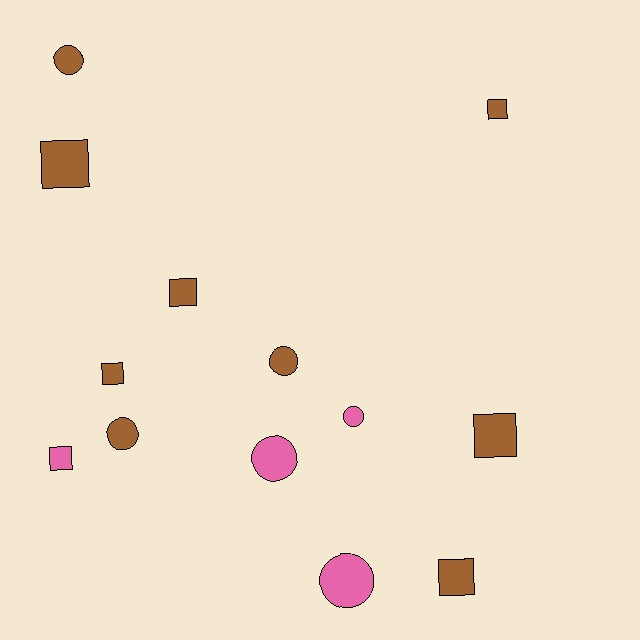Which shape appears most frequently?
Square, with 7 objects.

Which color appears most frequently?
Brown, with 9 objects.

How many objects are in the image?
There are 13 objects.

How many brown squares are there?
There are 6 brown squares.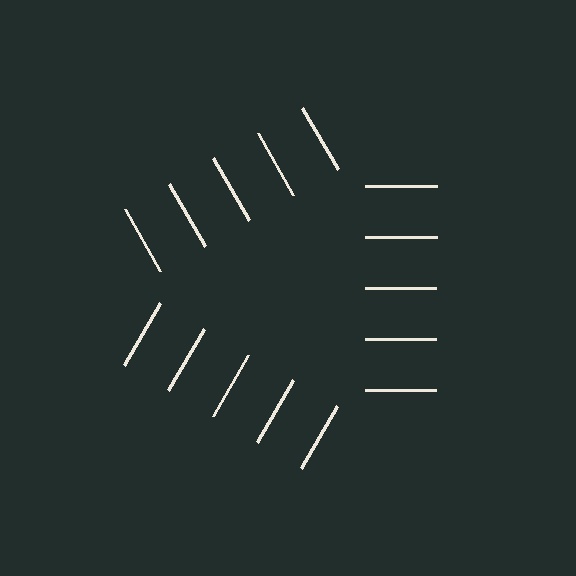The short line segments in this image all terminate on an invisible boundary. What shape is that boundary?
An illusory triangle — the line segments terminate on its edges but no continuous stroke is drawn.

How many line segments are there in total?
15 — 5 along each of the 3 edges.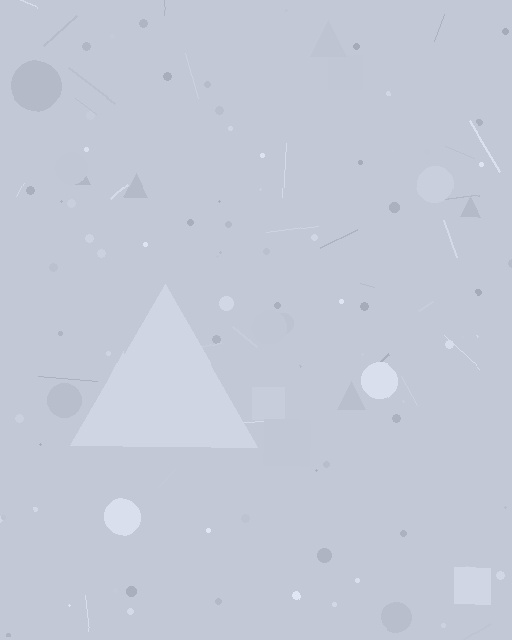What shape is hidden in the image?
A triangle is hidden in the image.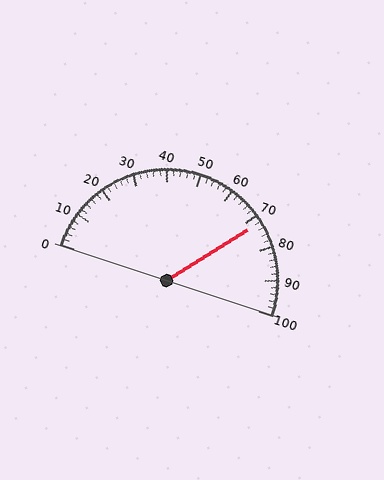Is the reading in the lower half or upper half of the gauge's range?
The reading is in the upper half of the range (0 to 100).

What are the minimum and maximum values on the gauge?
The gauge ranges from 0 to 100.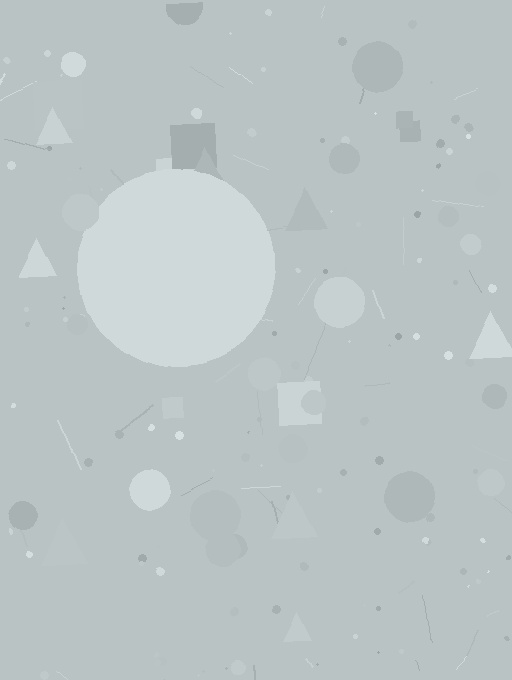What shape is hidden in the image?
A circle is hidden in the image.